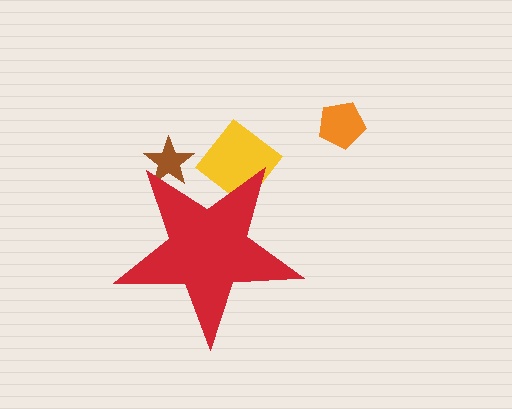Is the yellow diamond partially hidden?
Yes, the yellow diamond is partially hidden behind the red star.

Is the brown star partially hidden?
Yes, the brown star is partially hidden behind the red star.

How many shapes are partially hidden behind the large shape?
2 shapes are partially hidden.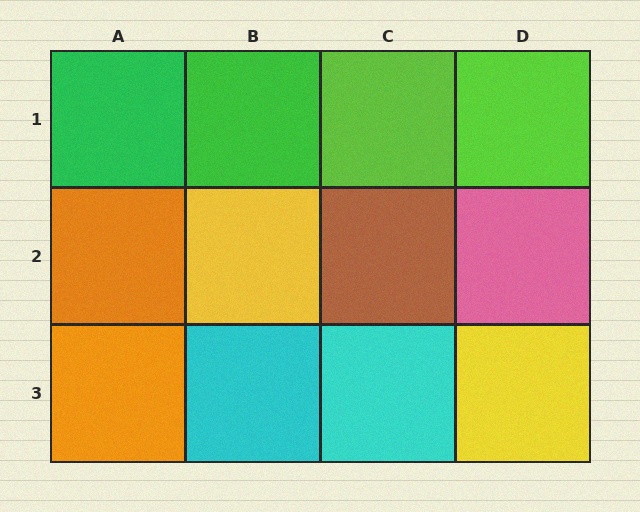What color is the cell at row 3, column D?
Yellow.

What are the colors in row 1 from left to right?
Green, green, lime, lime.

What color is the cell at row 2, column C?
Brown.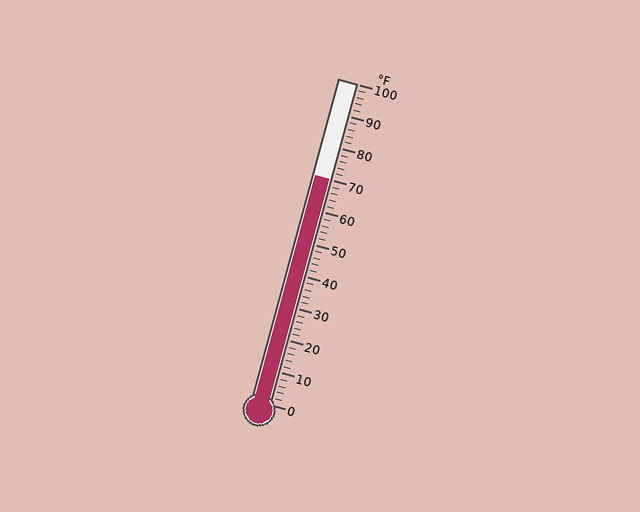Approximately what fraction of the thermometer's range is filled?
The thermometer is filled to approximately 70% of its range.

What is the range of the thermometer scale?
The thermometer scale ranges from 0°F to 100°F.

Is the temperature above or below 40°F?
The temperature is above 40°F.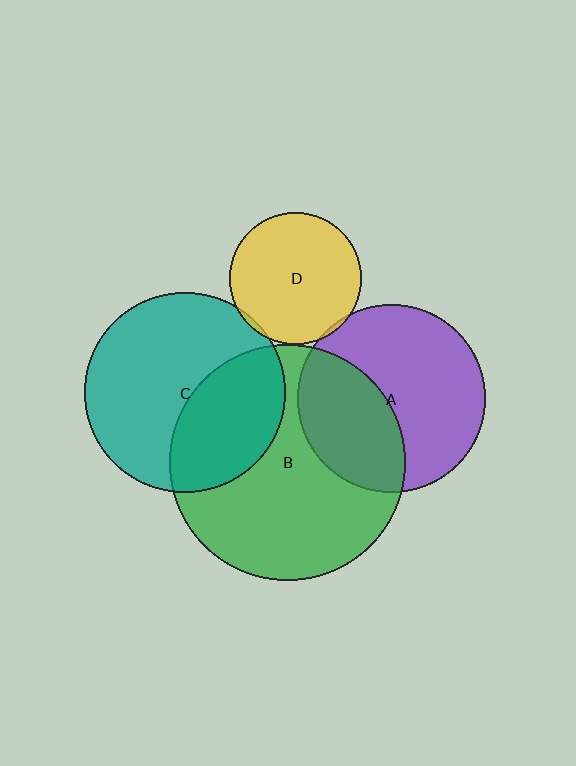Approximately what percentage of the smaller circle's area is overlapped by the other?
Approximately 5%.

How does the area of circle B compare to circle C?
Approximately 1.4 times.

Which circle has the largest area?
Circle B (green).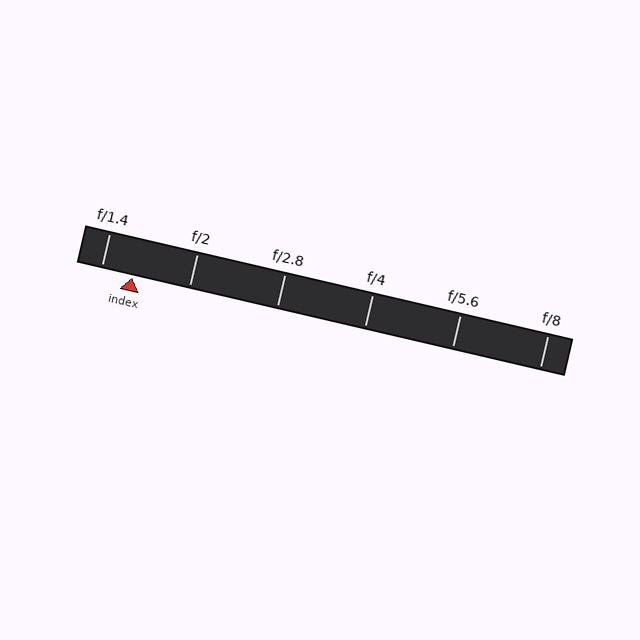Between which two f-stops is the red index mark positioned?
The index mark is between f/1.4 and f/2.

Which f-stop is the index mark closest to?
The index mark is closest to f/1.4.